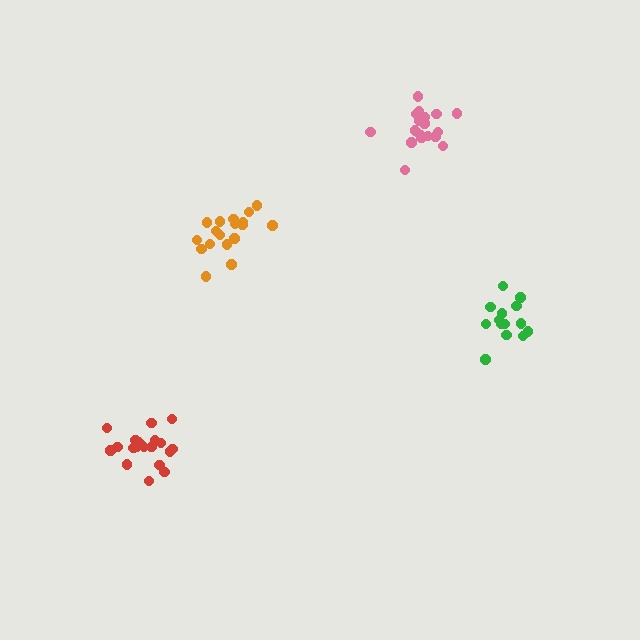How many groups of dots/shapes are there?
There are 4 groups.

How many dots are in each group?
Group 1: 14 dots, Group 2: 20 dots, Group 3: 19 dots, Group 4: 18 dots (71 total).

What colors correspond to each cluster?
The clusters are colored: green, red, pink, orange.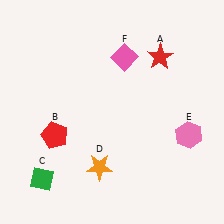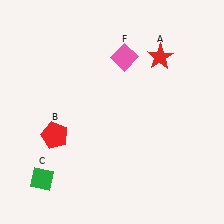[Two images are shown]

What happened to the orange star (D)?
The orange star (D) was removed in Image 2. It was in the bottom-left area of Image 1.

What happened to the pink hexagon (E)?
The pink hexagon (E) was removed in Image 2. It was in the bottom-right area of Image 1.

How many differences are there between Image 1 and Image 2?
There are 2 differences between the two images.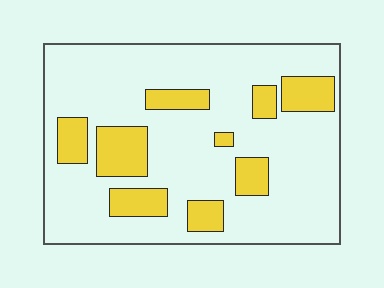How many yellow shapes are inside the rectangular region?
9.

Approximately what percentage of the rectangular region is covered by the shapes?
Approximately 20%.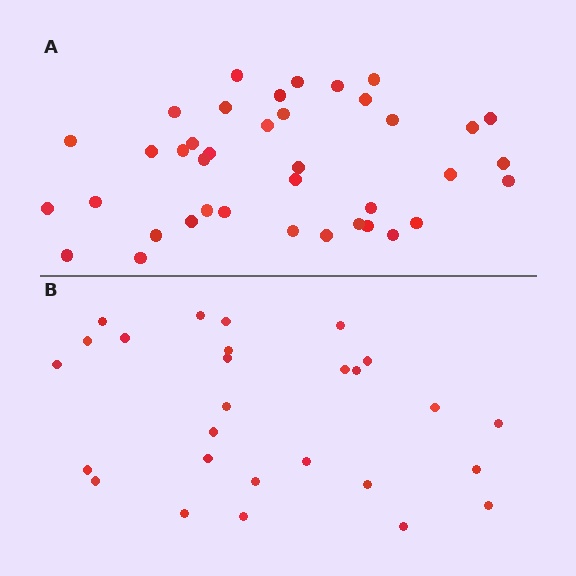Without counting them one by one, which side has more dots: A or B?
Region A (the top region) has more dots.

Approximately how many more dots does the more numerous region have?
Region A has roughly 12 or so more dots than region B.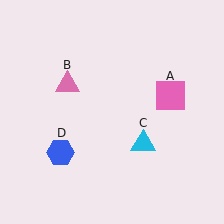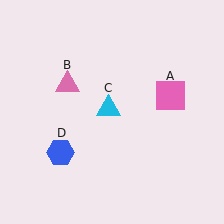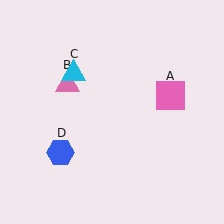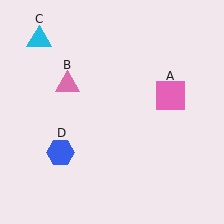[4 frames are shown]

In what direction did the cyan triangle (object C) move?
The cyan triangle (object C) moved up and to the left.